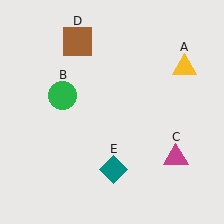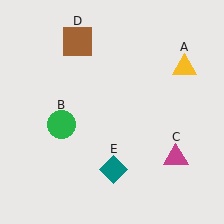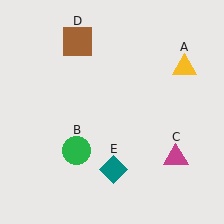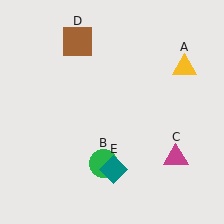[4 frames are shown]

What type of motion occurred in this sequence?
The green circle (object B) rotated counterclockwise around the center of the scene.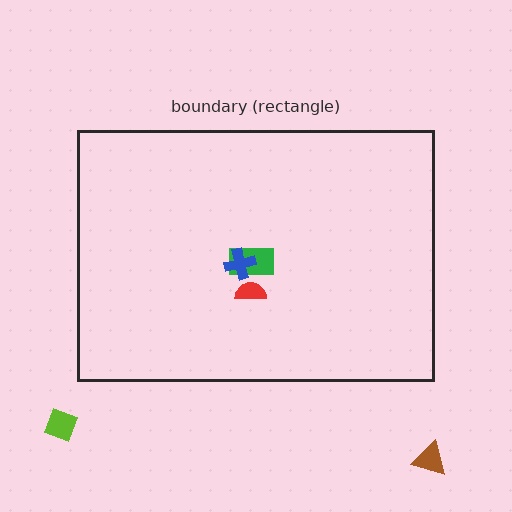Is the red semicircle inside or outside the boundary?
Inside.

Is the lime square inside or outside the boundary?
Outside.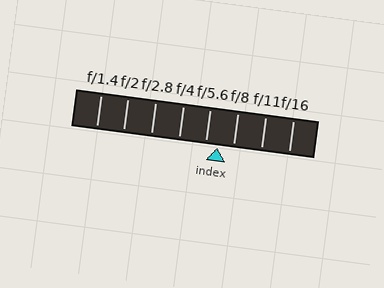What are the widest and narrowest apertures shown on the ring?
The widest aperture shown is f/1.4 and the narrowest is f/16.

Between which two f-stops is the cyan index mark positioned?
The index mark is between f/5.6 and f/8.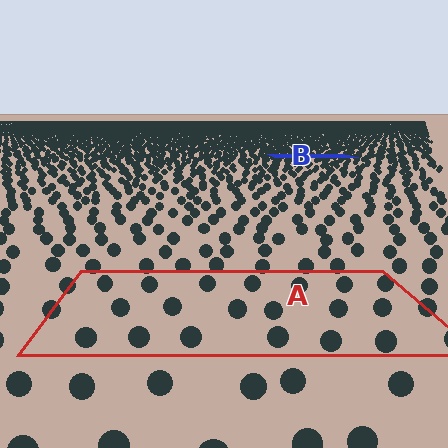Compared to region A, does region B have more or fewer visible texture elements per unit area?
Region B has more texture elements per unit area — they are packed more densely because it is farther away.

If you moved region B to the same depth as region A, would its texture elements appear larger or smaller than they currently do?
They would appear larger. At a closer depth, the same texture elements are projected at a bigger on-screen size.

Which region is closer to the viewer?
Region A is closer. The texture elements there are larger and more spread out.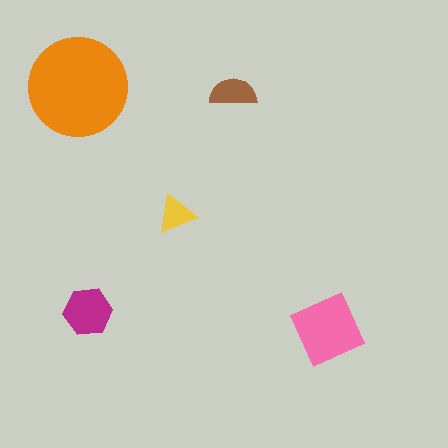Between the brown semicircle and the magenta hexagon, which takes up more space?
The magenta hexagon.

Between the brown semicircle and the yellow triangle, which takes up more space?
The brown semicircle.